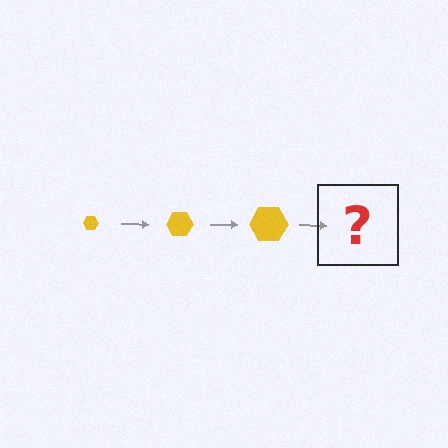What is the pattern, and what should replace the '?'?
The pattern is that the hexagon gets progressively larger each step. The '?' should be a yellow hexagon, larger than the previous one.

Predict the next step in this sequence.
The next step is a yellow hexagon, larger than the previous one.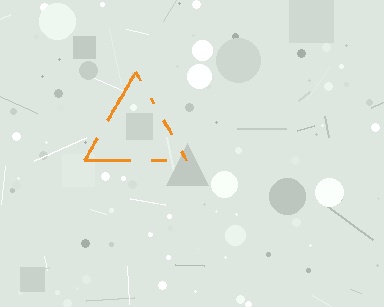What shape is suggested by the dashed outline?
The dashed outline suggests a triangle.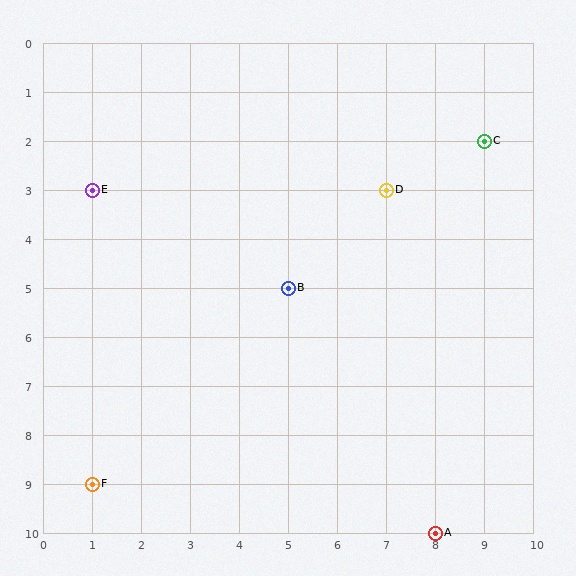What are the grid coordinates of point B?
Point B is at grid coordinates (5, 5).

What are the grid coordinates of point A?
Point A is at grid coordinates (8, 10).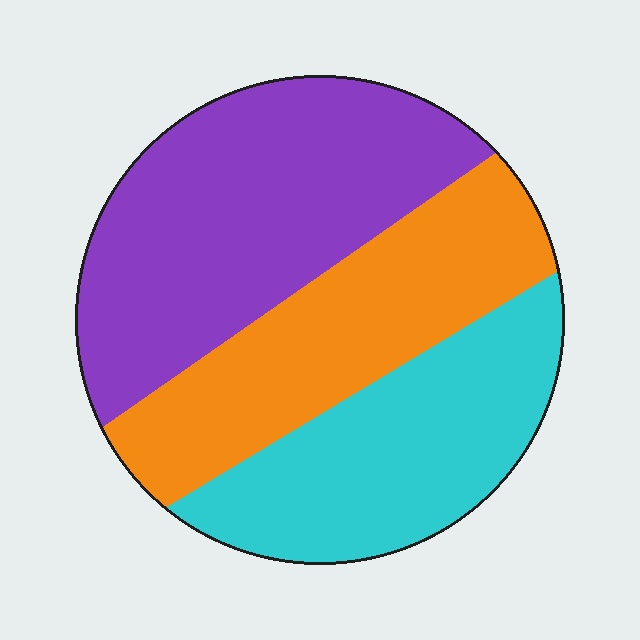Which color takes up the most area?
Purple, at roughly 40%.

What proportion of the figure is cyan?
Cyan covers 29% of the figure.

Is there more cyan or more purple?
Purple.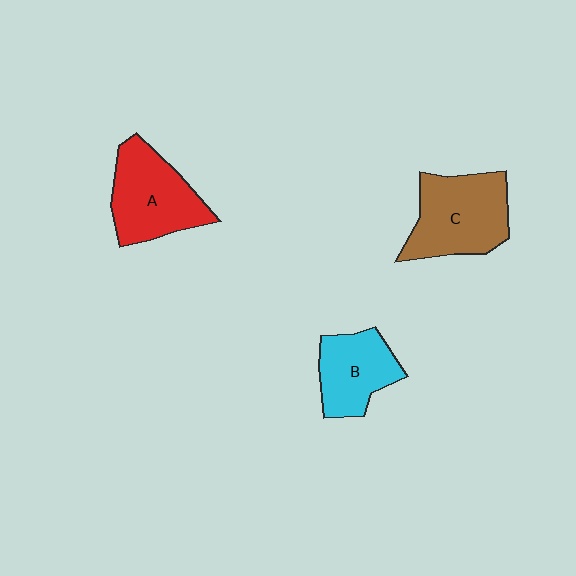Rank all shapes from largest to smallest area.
From largest to smallest: C (brown), A (red), B (cyan).